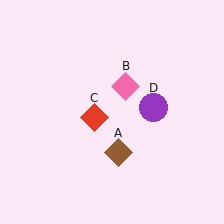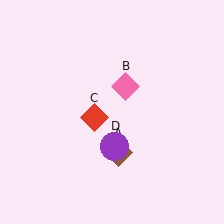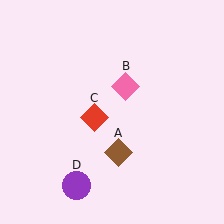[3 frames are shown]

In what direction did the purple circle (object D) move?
The purple circle (object D) moved down and to the left.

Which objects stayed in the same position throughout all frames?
Brown diamond (object A) and pink diamond (object B) and red diamond (object C) remained stationary.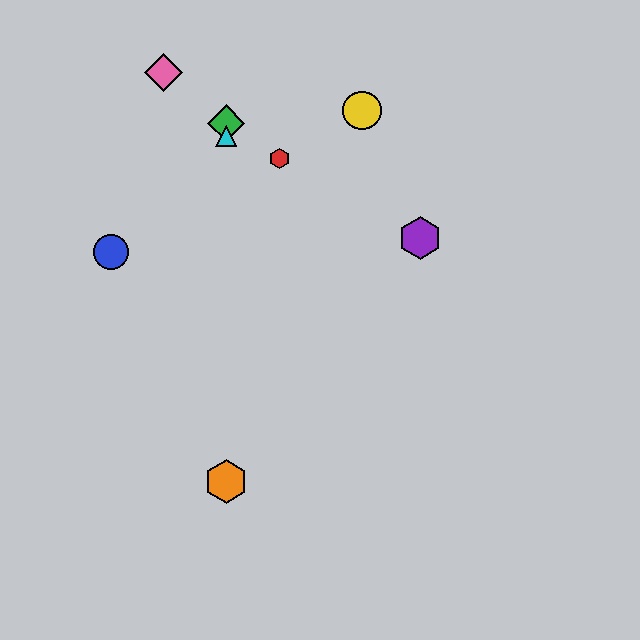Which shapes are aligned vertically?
The green diamond, the orange hexagon, the cyan triangle are aligned vertically.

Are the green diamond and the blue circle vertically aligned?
No, the green diamond is at x≈226 and the blue circle is at x≈111.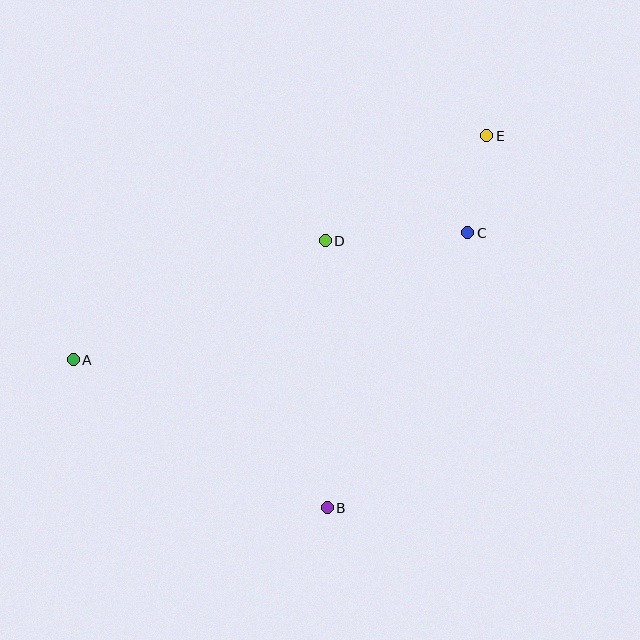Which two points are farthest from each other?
Points A and E are farthest from each other.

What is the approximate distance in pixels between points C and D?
The distance between C and D is approximately 143 pixels.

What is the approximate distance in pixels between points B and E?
The distance between B and E is approximately 405 pixels.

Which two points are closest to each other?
Points C and E are closest to each other.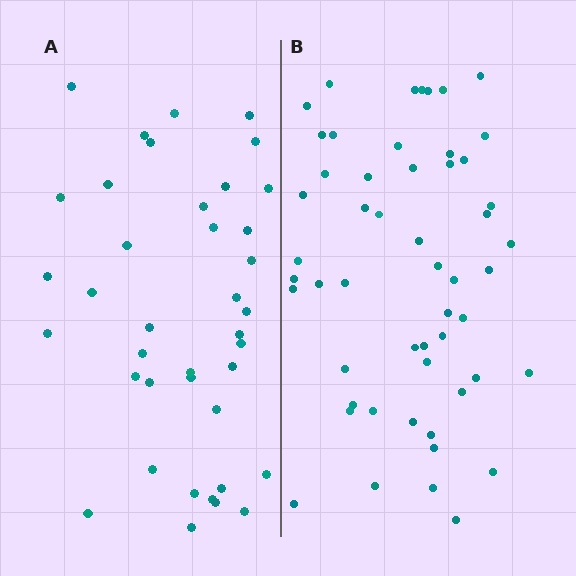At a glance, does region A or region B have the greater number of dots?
Region B (the right region) has more dots.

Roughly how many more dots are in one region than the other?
Region B has approximately 15 more dots than region A.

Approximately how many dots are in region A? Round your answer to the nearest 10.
About 40 dots. (The exact count is 39, which rounds to 40.)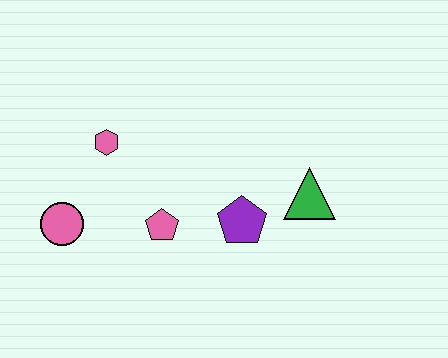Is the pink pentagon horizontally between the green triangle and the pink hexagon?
Yes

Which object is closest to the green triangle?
The purple pentagon is closest to the green triangle.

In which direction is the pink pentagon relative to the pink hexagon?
The pink pentagon is below the pink hexagon.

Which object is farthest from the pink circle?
The green triangle is farthest from the pink circle.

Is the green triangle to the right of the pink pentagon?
Yes